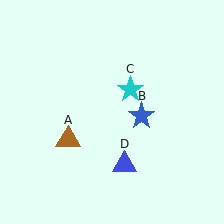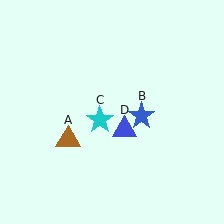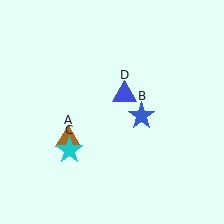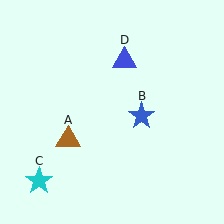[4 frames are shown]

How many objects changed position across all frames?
2 objects changed position: cyan star (object C), blue triangle (object D).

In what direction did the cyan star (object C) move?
The cyan star (object C) moved down and to the left.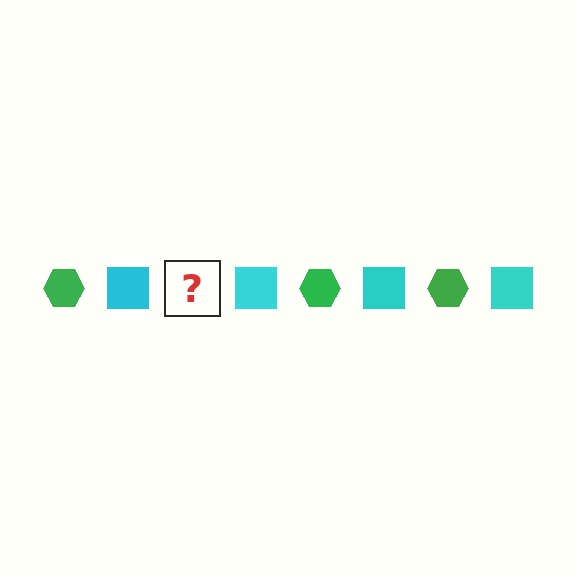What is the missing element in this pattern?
The missing element is a green hexagon.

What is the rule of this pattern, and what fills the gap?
The rule is that the pattern alternates between green hexagon and cyan square. The gap should be filled with a green hexagon.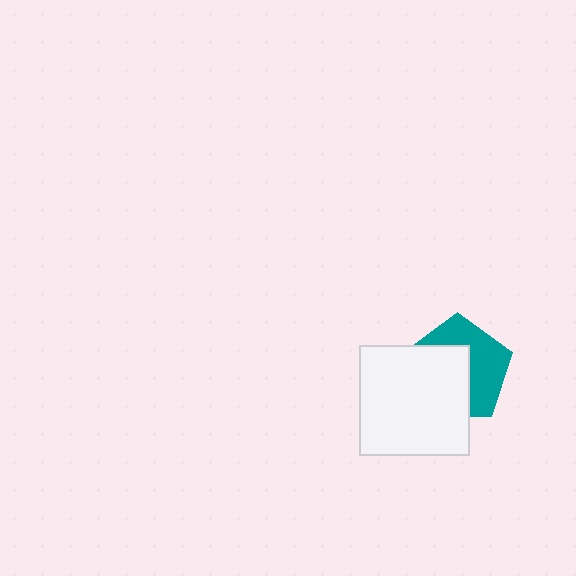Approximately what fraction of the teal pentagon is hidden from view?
Roughly 51% of the teal pentagon is hidden behind the white square.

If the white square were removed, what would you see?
You would see the complete teal pentagon.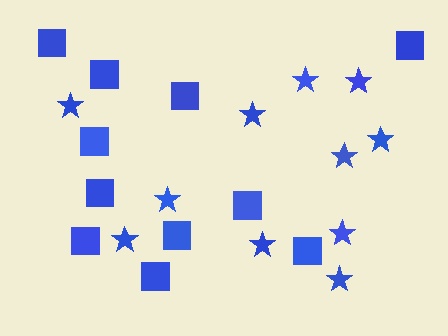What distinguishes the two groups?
There are 2 groups: one group of stars (11) and one group of squares (11).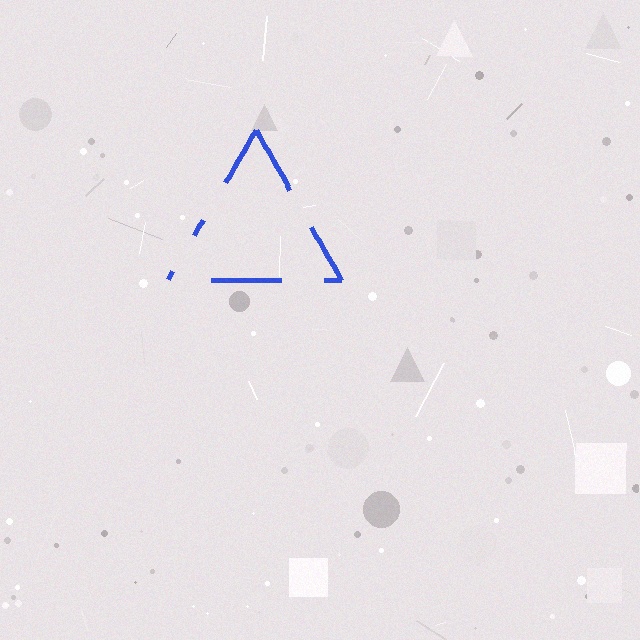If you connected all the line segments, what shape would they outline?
They would outline a triangle.